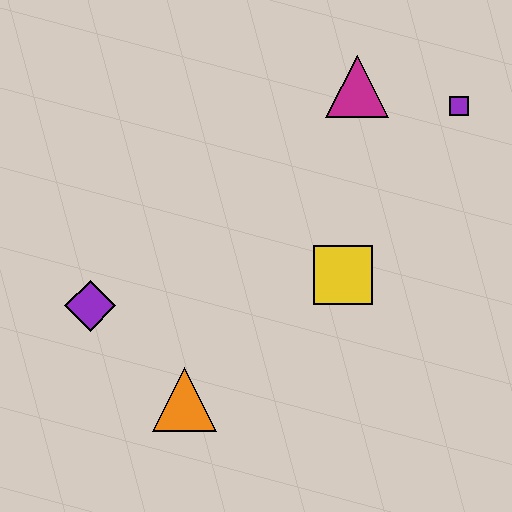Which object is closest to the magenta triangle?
The purple square is closest to the magenta triangle.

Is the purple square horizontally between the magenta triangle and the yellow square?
No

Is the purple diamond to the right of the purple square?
No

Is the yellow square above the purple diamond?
Yes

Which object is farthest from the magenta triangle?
The orange triangle is farthest from the magenta triangle.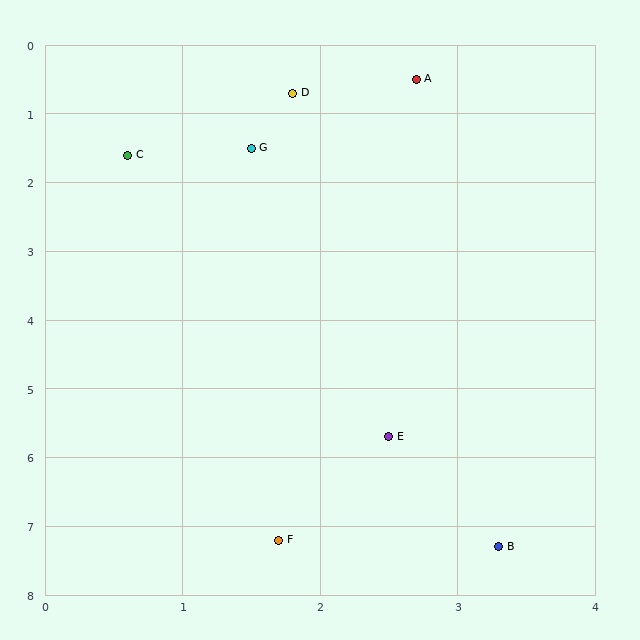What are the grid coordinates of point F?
Point F is at approximately (1.7, 7.2).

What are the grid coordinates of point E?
Point E is at approximately (2.5, 5.7).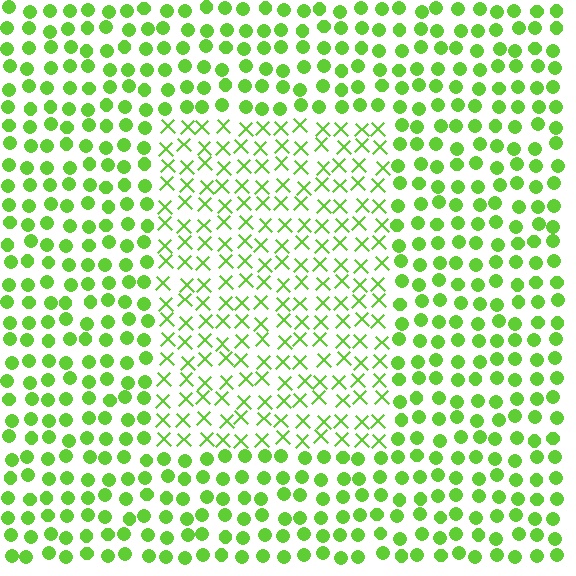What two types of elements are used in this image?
The image uses X marks inside the rectangle region and circles outside it.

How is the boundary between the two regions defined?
The boundary is defined by a change in element shape: X marks inside vs. circles outside. All elements share the same color and spacing.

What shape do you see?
I see a rectangle.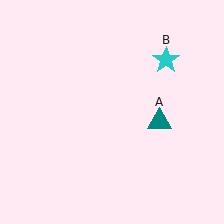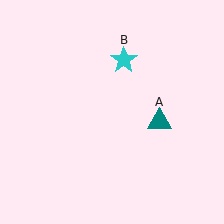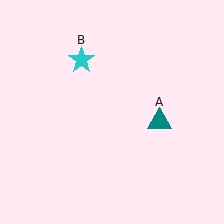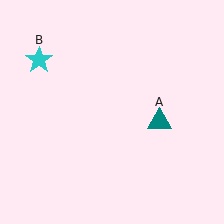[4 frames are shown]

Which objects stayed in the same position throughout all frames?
Teal triangle (object A) remained stationary.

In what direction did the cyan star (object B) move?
The cyan star (object B) moved left.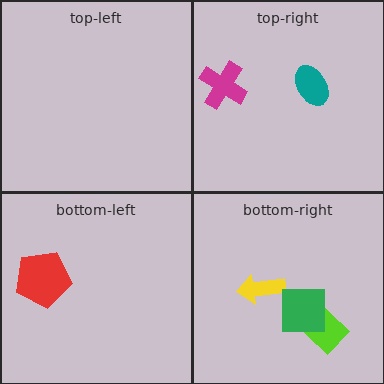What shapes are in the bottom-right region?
The lime rectangle, the yellow arrow, the green square.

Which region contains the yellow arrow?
The bottom-right region.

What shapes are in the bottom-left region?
The red pentagon.